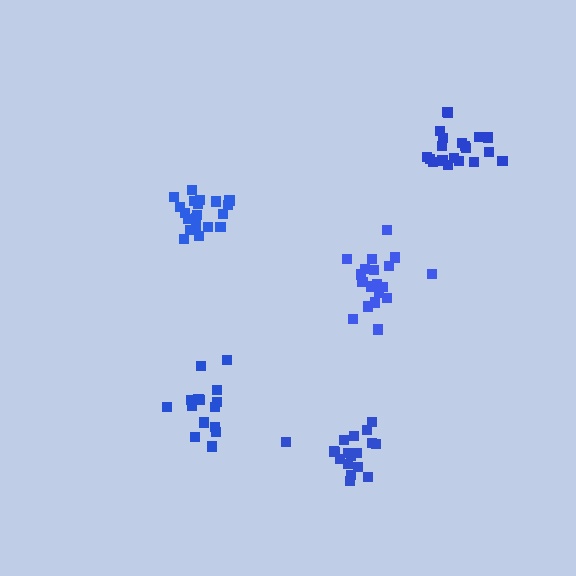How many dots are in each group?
Group 1: 15 dots, Group 2: 19 dots, Group 3: 20 dots, Group 4: 18 dots, Group 5: 20 dots (92 total).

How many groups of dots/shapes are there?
There are 5 groups.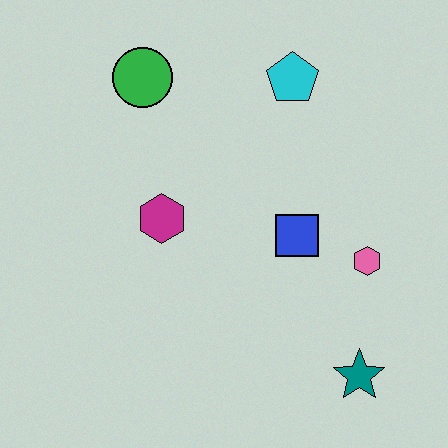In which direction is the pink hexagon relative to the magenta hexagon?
The pink hexagon is to the right of the magenta hexagon.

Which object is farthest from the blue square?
The green circle is farthest from the blue square.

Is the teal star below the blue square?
Yes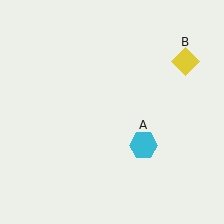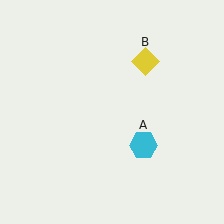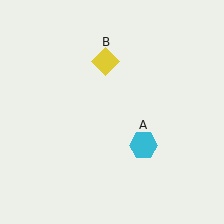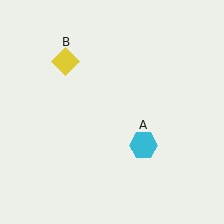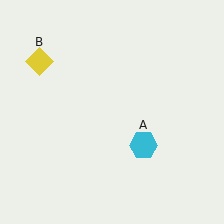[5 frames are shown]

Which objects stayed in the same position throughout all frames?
Cyan hexagon (object A) remained stationary.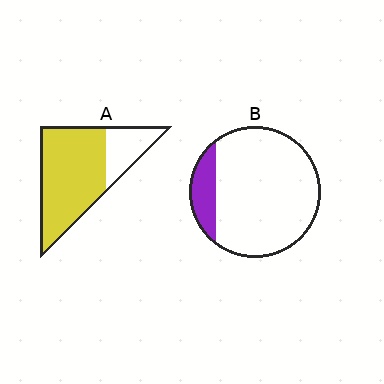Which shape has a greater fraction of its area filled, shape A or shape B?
Shape A.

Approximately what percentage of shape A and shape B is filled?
A is approximately 75% and B is approximately 15%.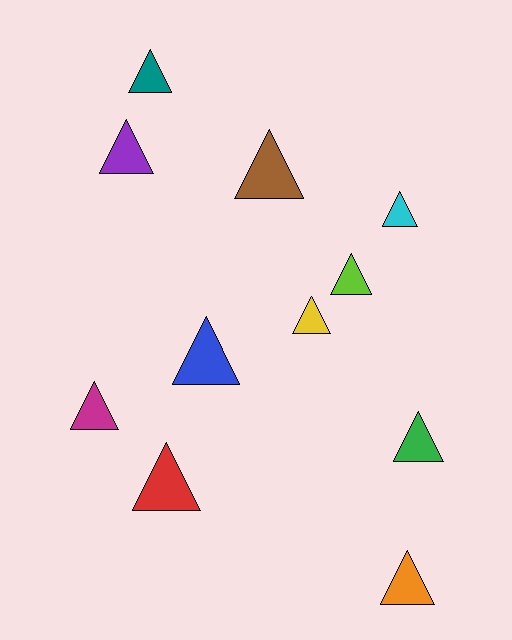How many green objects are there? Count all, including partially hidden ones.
There is 1 green object.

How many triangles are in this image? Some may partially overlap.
There are 11 triangles.